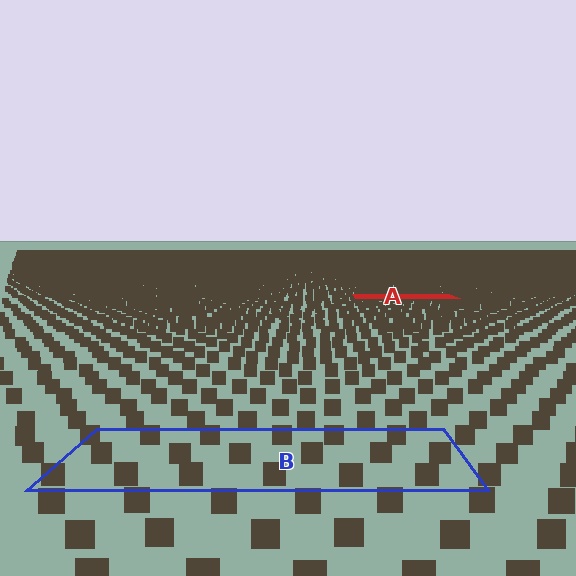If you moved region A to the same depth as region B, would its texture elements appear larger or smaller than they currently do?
They would appear larger. At a closer depth, the same texture elements are projected at a bigger on-screen size.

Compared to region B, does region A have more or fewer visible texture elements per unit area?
Region A has more texture elements per unit area — they are packed more densely because it is farther away.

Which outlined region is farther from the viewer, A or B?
Region A is farther from the viewer — the texture elements inside it appear smaller and more densely packed.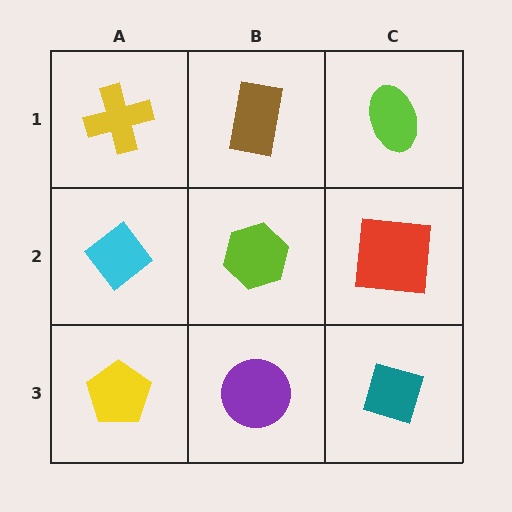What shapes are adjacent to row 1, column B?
A lime hexagon (row 2, column B), a yellow cross (row 1, column A), a lime ellipse (row 1, column C).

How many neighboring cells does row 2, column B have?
4.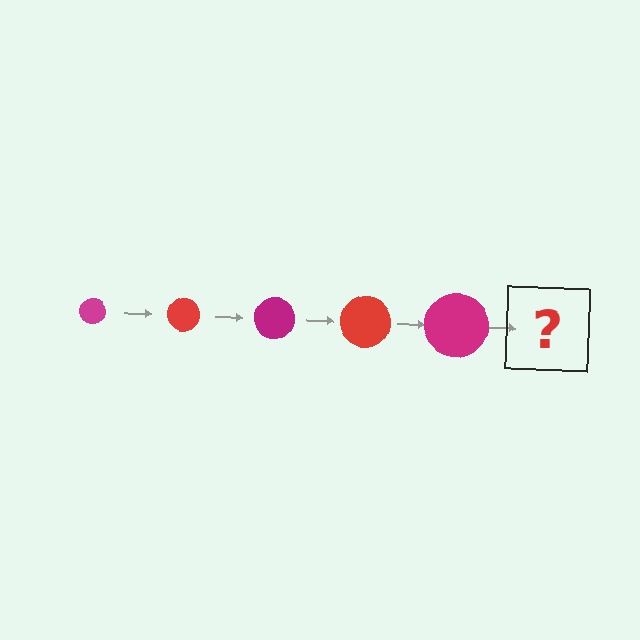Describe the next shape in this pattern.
It should be a red circle, larger than the previous one.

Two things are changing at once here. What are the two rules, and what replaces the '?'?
The two rules are that the circle grows larger each step and the color cycles through magenta and red. The '?' should be a red circle, larger than the previous one.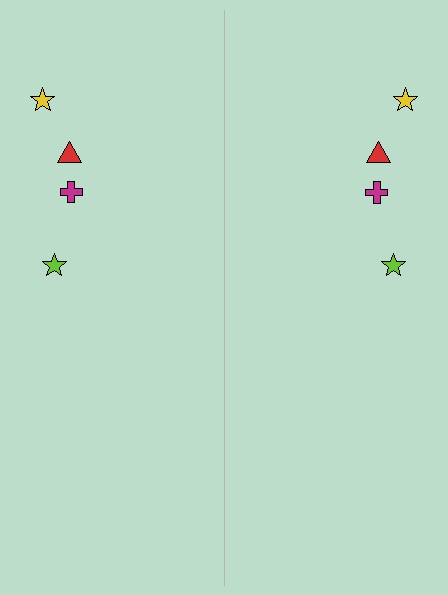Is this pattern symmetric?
Yes, this pattern has bilateral (reflection) symmetry.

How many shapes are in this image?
There are 8 shapes in this image.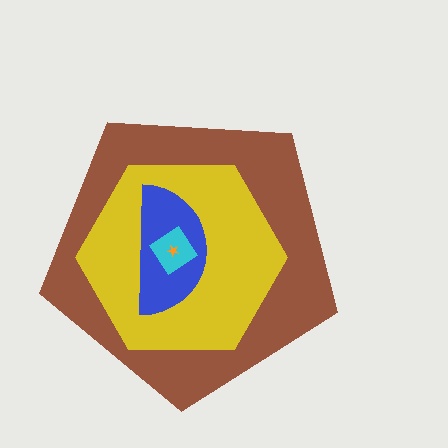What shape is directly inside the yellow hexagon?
The blue semicircle.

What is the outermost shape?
The brown pentagon.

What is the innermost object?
The orange star.